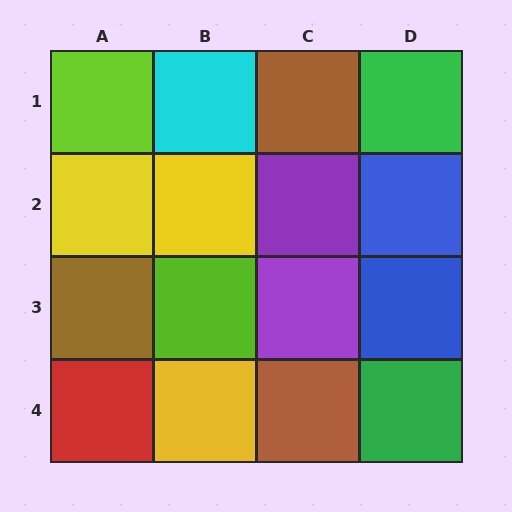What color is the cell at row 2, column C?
Purple.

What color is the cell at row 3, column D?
Blue.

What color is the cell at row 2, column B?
Yellow.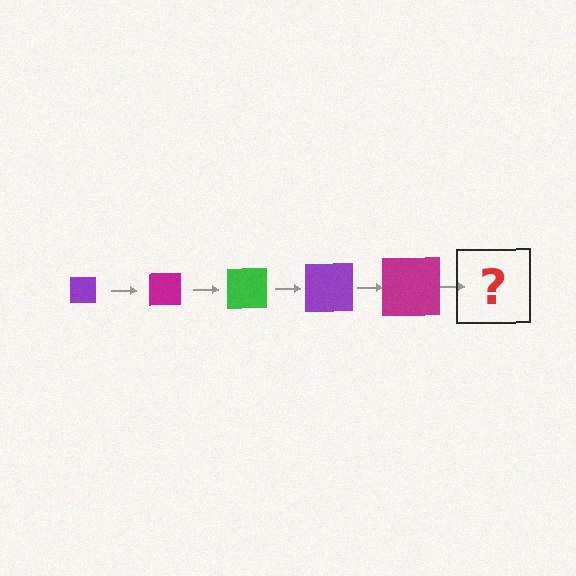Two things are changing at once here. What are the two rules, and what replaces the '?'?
The two rules are that the square grows larger each step and the color cycles through purple, magenta, and green. The '?' should be a green square, larger than the previous one.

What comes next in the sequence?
The next element should be a green square, larger than the previous one.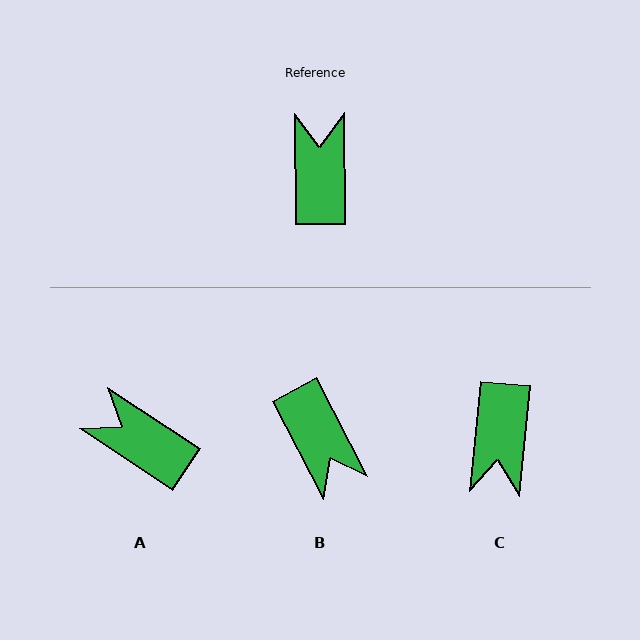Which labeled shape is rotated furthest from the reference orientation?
C, about 174 degrees away.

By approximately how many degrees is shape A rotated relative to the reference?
Approximately 55 degrees counter-clockwise.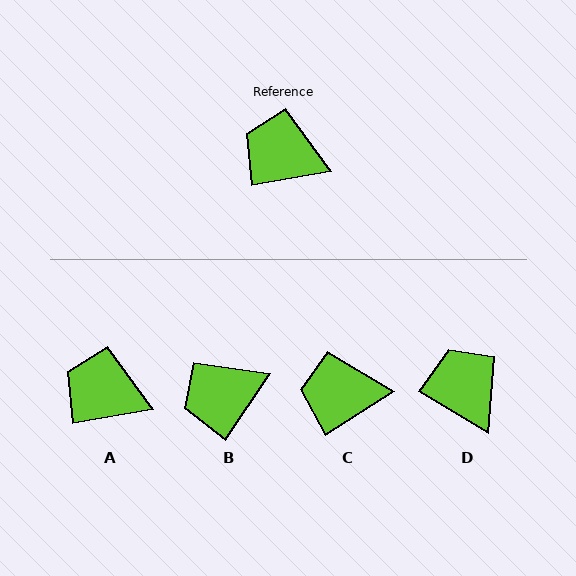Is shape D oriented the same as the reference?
No, it is off by about 41 degrees.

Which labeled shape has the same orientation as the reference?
A.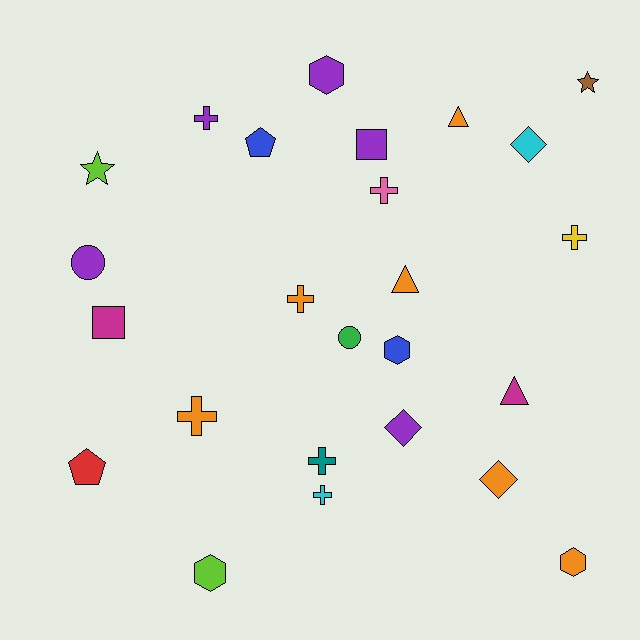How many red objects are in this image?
There is 1 red object.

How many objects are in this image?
There are 25 objects.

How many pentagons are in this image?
There are 2 pentagons.